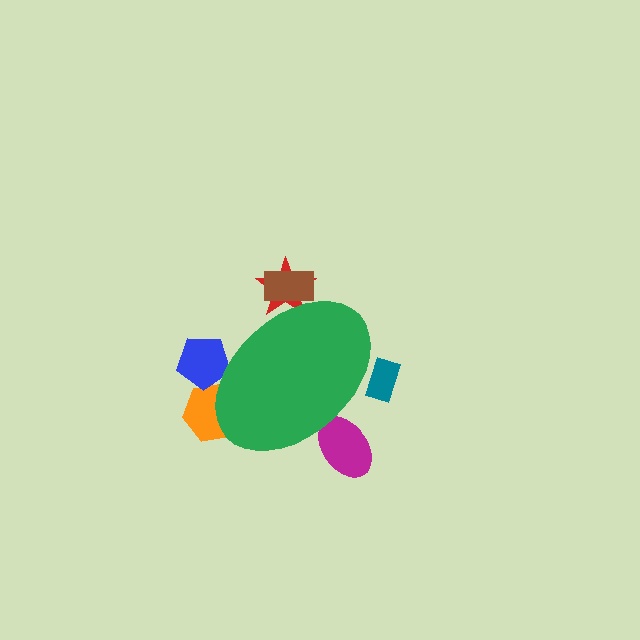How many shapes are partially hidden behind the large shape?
6 shapes are partially hidden.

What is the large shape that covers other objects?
A green ellipse.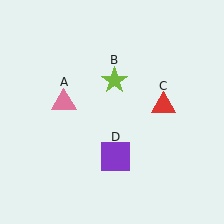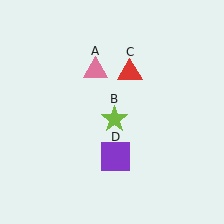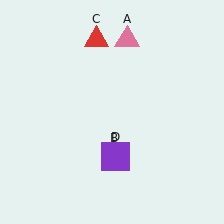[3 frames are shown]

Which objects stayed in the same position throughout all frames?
Purple square (object D) remained stationary.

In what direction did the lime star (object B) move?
The lime star (object B) moved down.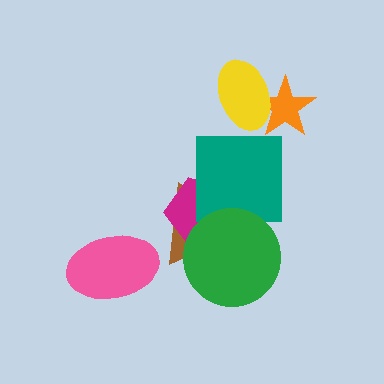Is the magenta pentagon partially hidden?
Yes, it is partially covered by another shape.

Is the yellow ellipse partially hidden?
No, no other shape covers it.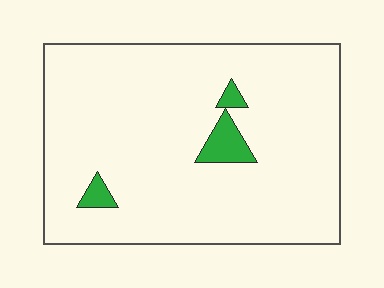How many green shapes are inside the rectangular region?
3.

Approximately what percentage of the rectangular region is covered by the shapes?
Approximately 5%.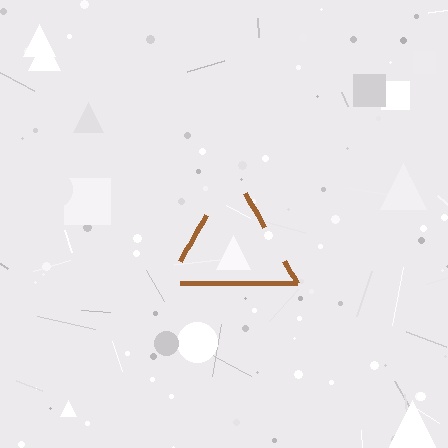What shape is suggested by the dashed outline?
The dashed outline suggests a triangle.